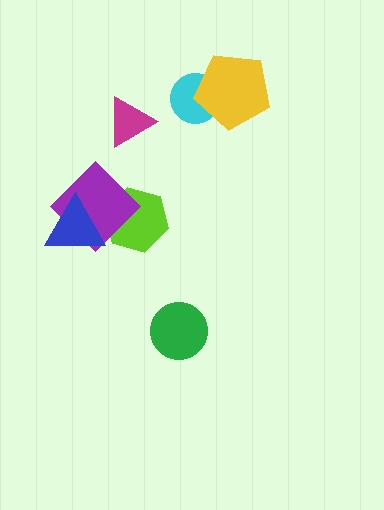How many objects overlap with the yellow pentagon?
1 object overlaps with the yellow pentagon.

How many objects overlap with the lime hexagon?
2 objects overlap with the lime hexagon.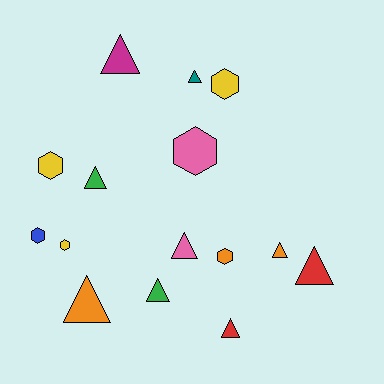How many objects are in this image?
There are 15 objects.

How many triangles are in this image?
There are 9 triangles.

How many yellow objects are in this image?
There are 3 yellow objects.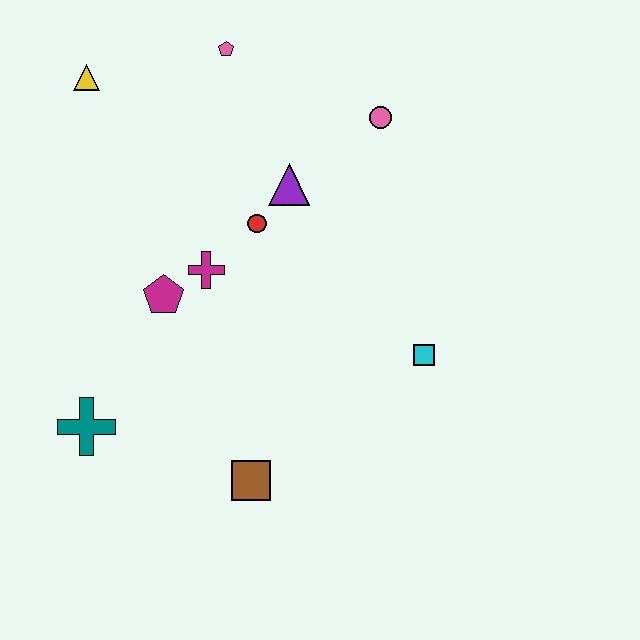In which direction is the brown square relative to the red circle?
The brown square is below the red circle.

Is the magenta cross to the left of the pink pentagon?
Yes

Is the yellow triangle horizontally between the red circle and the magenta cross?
No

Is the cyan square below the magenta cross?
Yes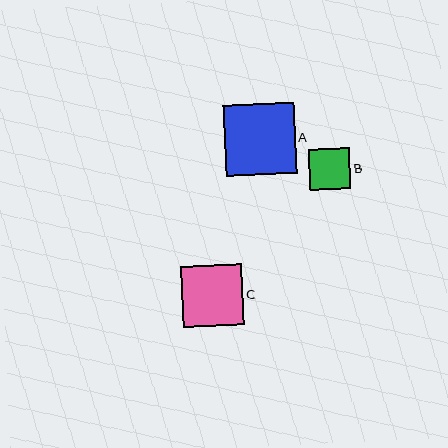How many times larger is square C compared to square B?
Square C is approximately 1.5 times the size of square B.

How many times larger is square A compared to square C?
Square A is approximately 1.2 times the size of square C.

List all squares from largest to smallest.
From largest to smallest: A, C, B.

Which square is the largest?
Square A is the largest with a size of approximately 71 pixels.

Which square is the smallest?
Square B is the smallest with a size of approximately 41 pixels.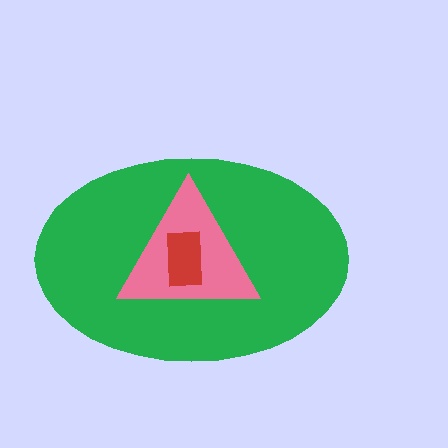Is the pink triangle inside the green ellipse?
Yes.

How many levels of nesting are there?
3.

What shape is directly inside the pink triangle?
The red rectangle.